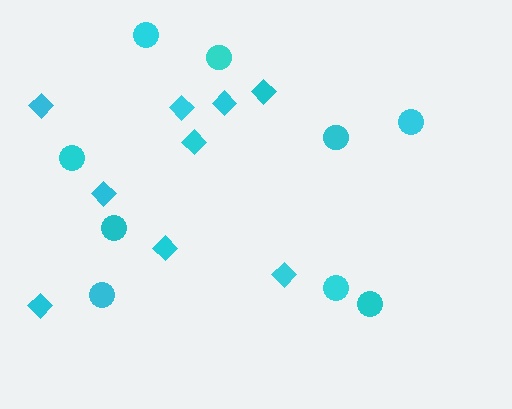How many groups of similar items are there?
There are 2 groups: one group of diamonds (9) and one group of circles (9).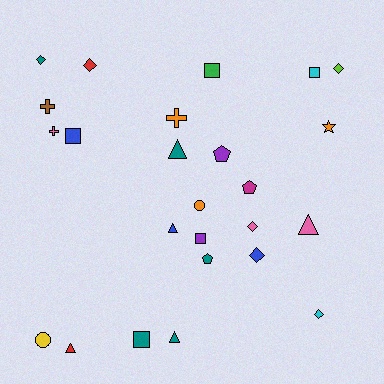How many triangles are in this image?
There are 5 triangles.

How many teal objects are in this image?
There are 5 teal objects.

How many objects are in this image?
There are 25 objects.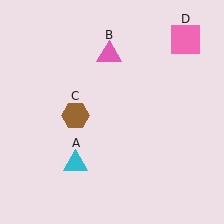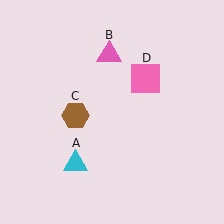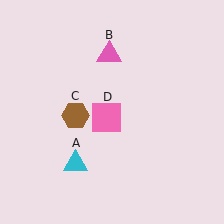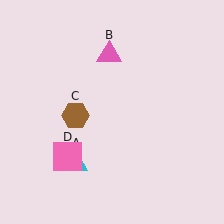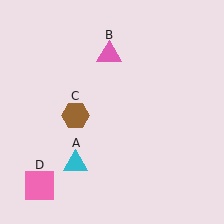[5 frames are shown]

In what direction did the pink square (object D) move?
The pink square (object D) moved down and to the left.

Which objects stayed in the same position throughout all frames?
Cyan triangle (object A) and pink triangle (object B) and brown hexagon (object C) remained stationary.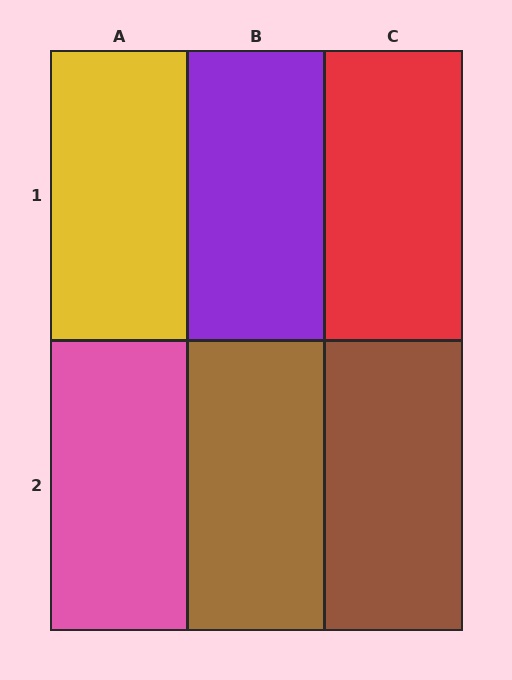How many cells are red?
1 cell is red.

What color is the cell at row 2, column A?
Pink.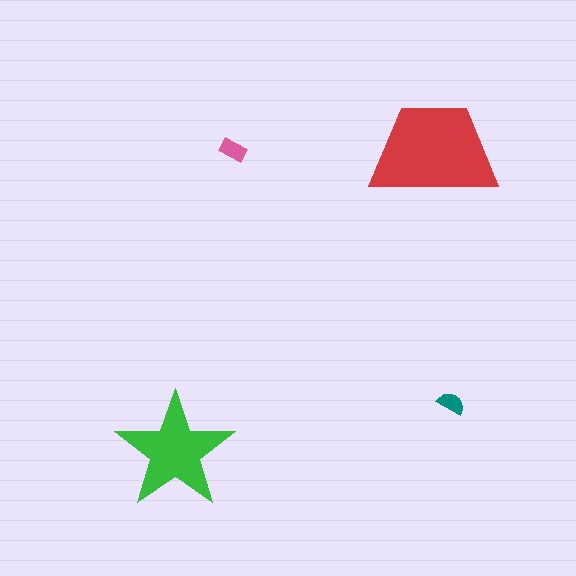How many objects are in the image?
There are 4 objects in the image.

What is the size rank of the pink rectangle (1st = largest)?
3rd.